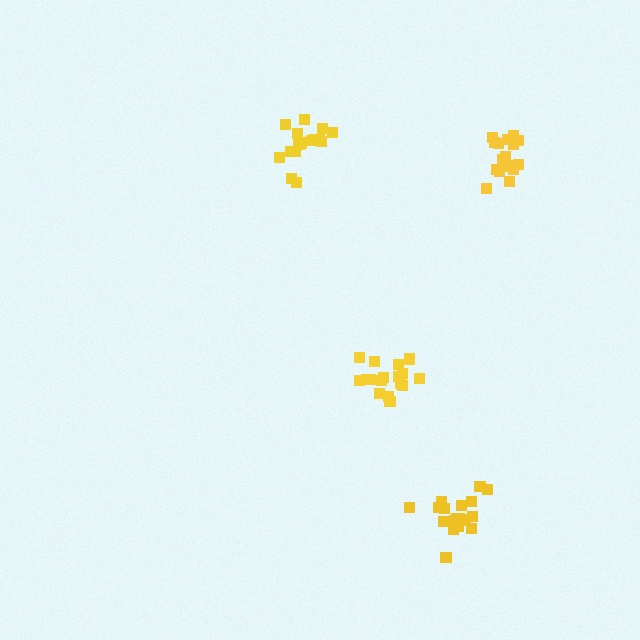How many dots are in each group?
Group 1: 17 dots, Group 2: 16 dots, Group 3: 20 dots, Group 4: 17 dots (70 total).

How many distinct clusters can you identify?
There are 4 distinct clusters.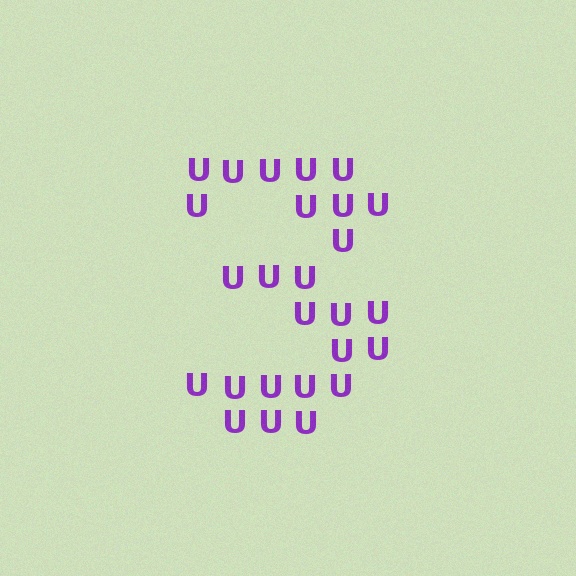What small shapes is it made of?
It is made of small letter U's.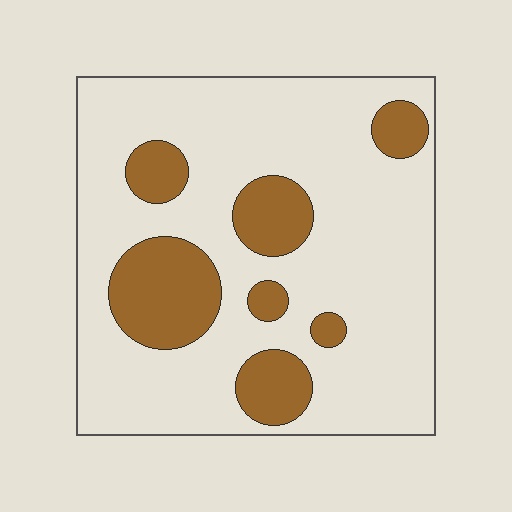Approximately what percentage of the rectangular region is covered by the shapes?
Approximately 20%.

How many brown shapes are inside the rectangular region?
7.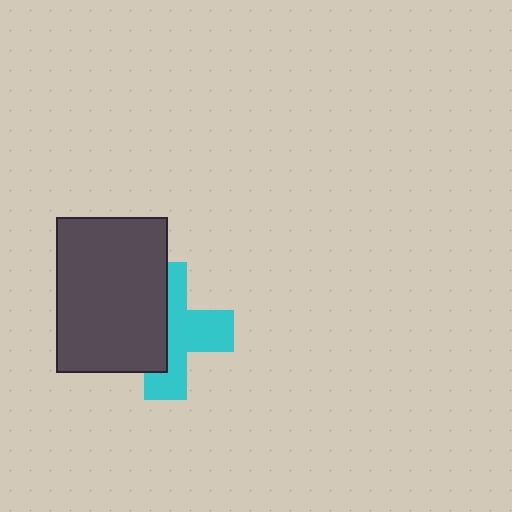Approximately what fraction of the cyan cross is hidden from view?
Roughly 47% of the cyan cross is hidden behind the dark gray rectangle.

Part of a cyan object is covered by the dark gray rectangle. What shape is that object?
It is a cross.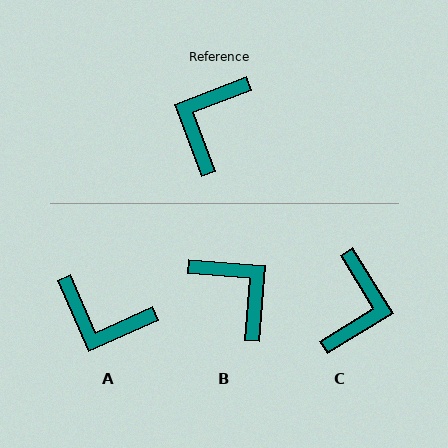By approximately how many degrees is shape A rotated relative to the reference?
Approximately 93 degrees counter-clockwise.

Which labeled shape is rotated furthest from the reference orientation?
C, about 169 degrees away.